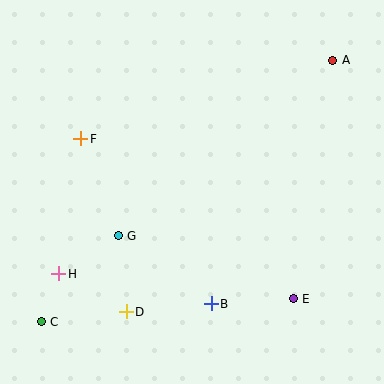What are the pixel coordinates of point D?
Point D is at (126, 312).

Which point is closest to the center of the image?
Point G at (118, 236) is closest to the center.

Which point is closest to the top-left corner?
Point F is closest to the top-left corner.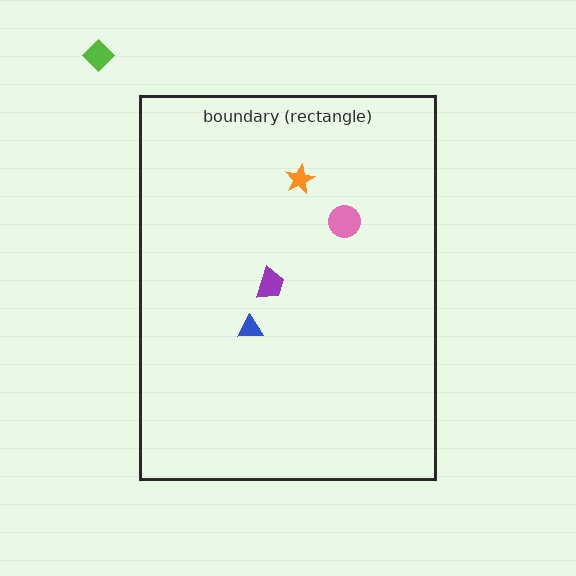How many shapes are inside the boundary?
4 inside, 1 outside.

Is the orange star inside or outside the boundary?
Inside.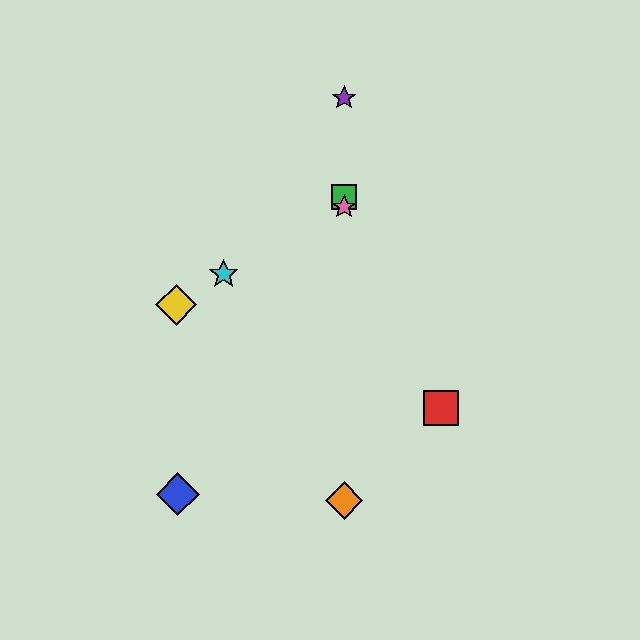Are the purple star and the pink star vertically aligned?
Yes, both are at x≈344.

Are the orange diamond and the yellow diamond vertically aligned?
No, the orange diamond is at x≈344 and the yellow diamond is at x≈176.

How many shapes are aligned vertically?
4 shapes (the green square, the purple star, the orange diamond, the pink star) are aligned vertically.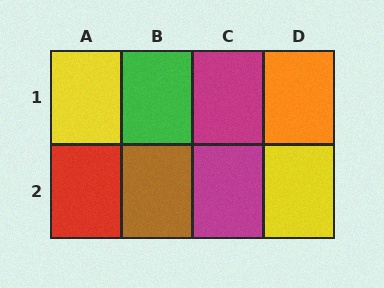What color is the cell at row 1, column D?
Orange.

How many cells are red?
1 cell is red.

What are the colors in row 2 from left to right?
Red, brown, magenta, yellow.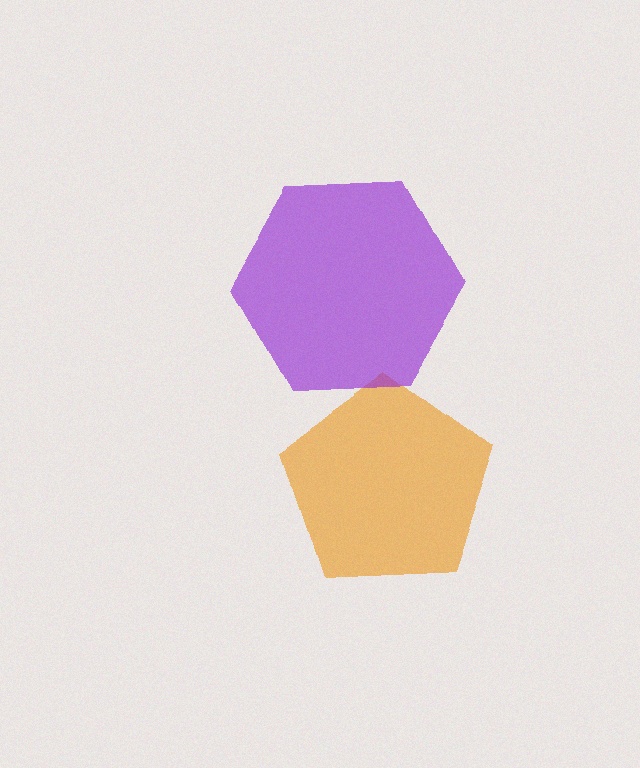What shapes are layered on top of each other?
The layered shapes are: an orange pentagon, a purple hexagon.